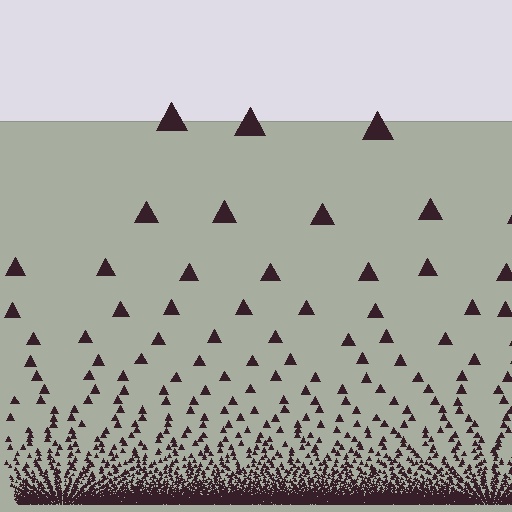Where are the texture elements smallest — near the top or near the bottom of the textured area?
Near the bottom.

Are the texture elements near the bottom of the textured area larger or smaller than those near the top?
Smaller. The gradient is inverted — elements near the bottom are smaller and denser.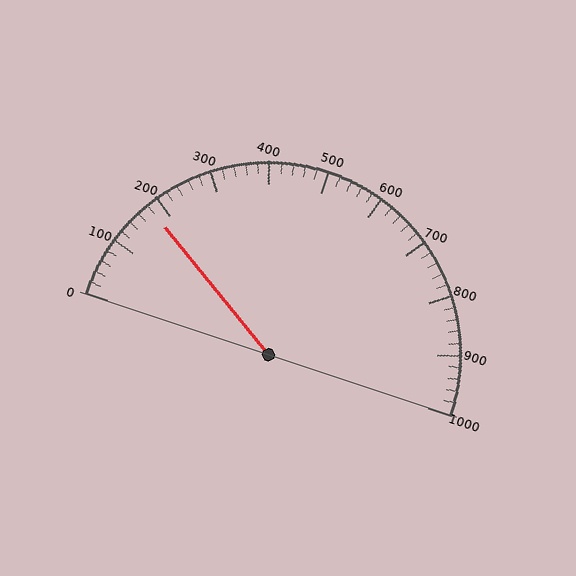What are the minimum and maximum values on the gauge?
The gauge ranges from 0 to 1000.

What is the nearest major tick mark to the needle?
The nearest major tick mark is 200.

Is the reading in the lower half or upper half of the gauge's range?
The reading is in the lower half of the range (0 to 1000).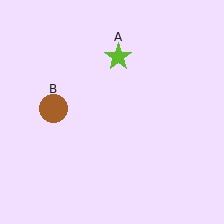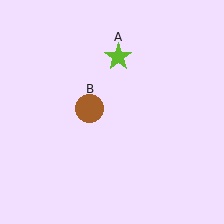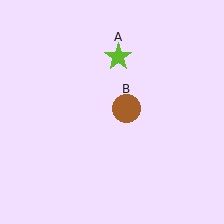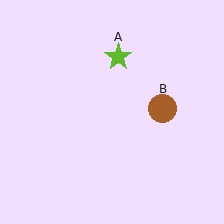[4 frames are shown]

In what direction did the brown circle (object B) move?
The brown circle (object B) moved right.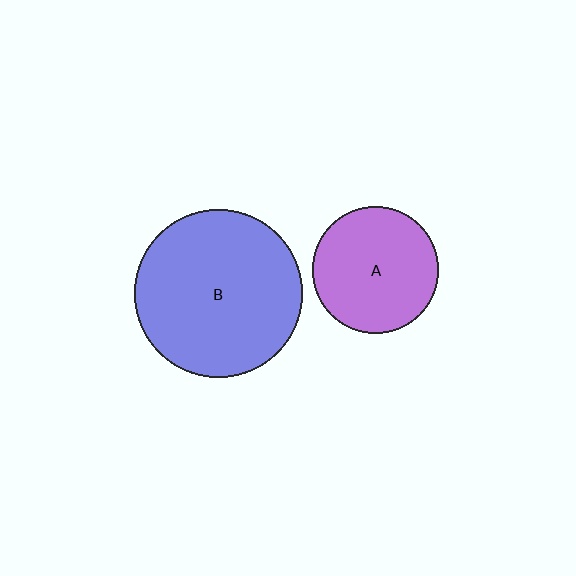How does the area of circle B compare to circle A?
Approximately 1.8 times.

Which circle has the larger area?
Circle B (blue).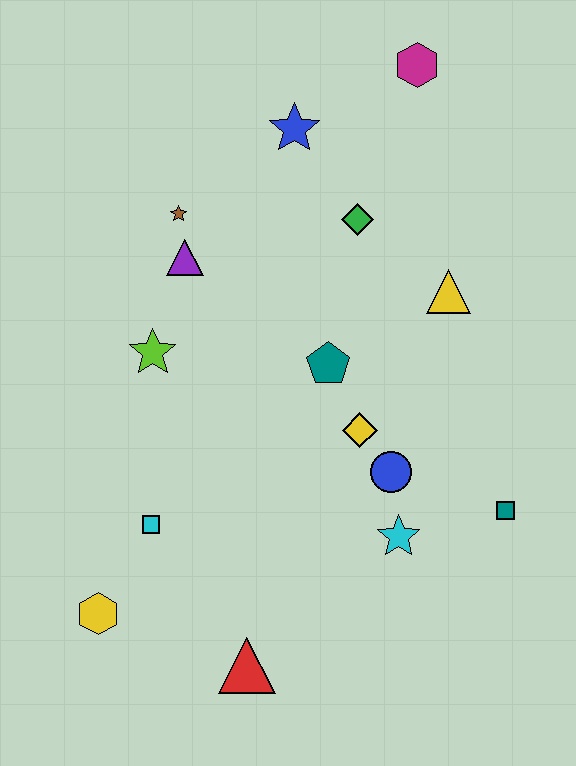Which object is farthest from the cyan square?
The magenta hexagon is farthest from the cyan square.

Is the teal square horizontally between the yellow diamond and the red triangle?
No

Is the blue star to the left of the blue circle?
Yes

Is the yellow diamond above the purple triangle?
No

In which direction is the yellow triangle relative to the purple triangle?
The yellow triangle is to the right of the purple triangle.